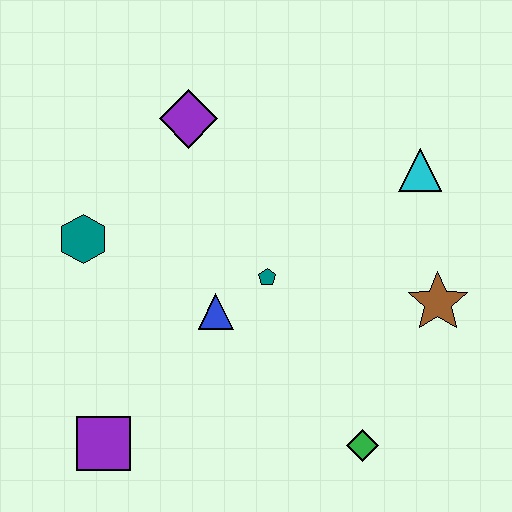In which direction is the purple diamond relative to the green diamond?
The purple diamond is above the green diamond.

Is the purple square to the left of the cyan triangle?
Yes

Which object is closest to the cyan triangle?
The brown star is closest to the cyan triangle.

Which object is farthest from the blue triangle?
The cyan triangle is farthest from the blue triangle.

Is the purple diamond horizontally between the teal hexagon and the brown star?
Yes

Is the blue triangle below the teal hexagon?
Yes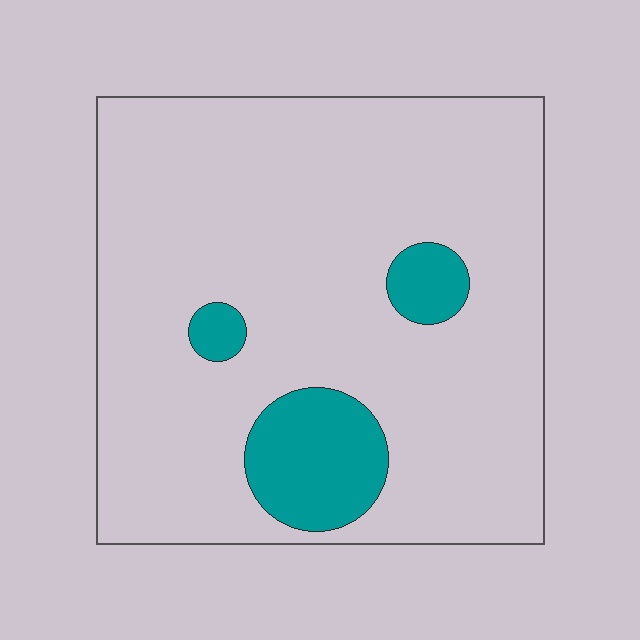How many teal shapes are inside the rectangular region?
3.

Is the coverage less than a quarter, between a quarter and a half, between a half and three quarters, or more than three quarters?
Less than a quarter.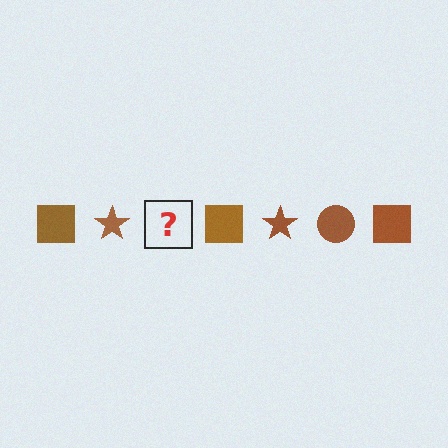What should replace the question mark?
The question mark should be replaced with a brown circle.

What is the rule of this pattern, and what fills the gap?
The rule is that the pattern cycles through square, star, circle shapes in brown. The gap should be filled with a brown circle.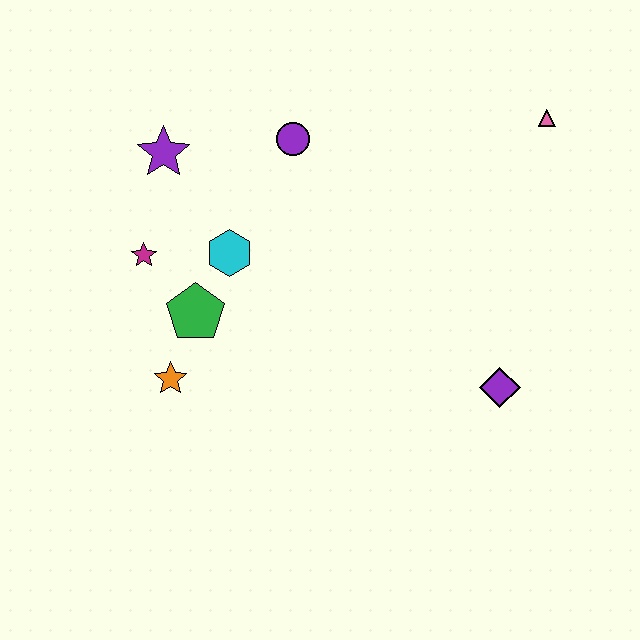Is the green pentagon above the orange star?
Yes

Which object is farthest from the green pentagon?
The pink triangle is farthest from the green pentagon.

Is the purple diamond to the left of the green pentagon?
No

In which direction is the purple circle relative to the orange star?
The purple circle is above the orange star.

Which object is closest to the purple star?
The magenta star is closest to the purple star.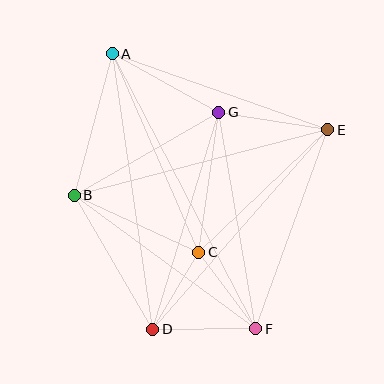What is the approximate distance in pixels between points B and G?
The distance between B and G is approximately 167 pixels.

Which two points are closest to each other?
Points C and D are closest to each other.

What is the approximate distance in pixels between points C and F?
The distance between C and F is approximately 95 pixels.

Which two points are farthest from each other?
Points A and F are farthest from each other.